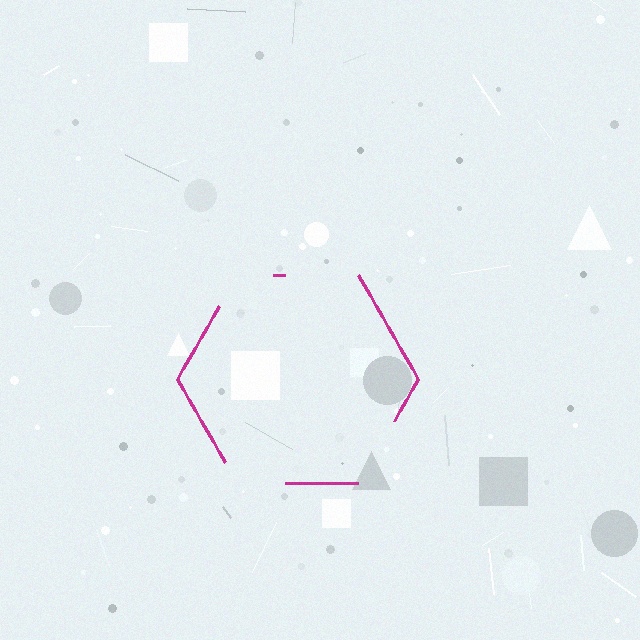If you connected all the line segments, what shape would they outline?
They would outline a hexagon.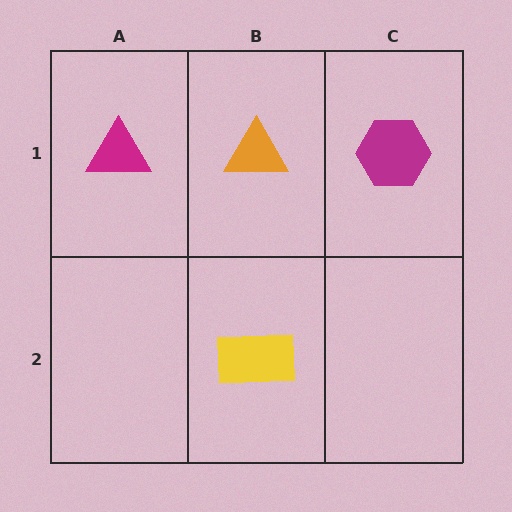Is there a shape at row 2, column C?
No, that cell is empty.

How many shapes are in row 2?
1 shape.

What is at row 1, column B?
An orange triangle.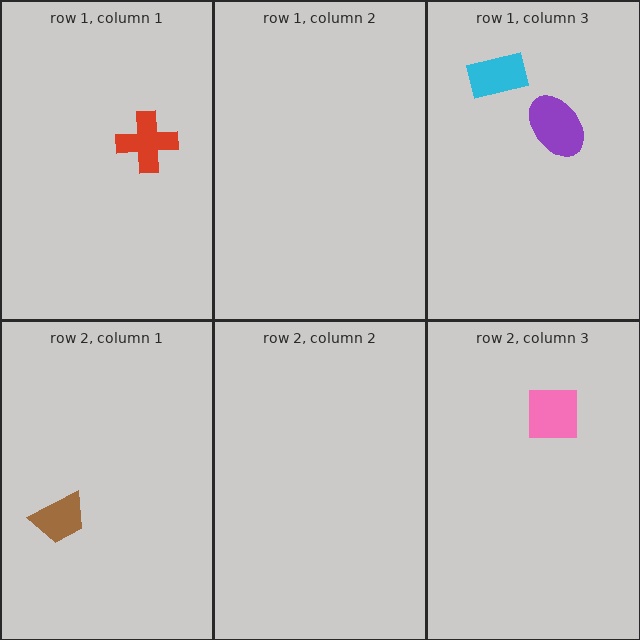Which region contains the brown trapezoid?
The row 2, column 1 region.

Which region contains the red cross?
The row 1, column 1 region.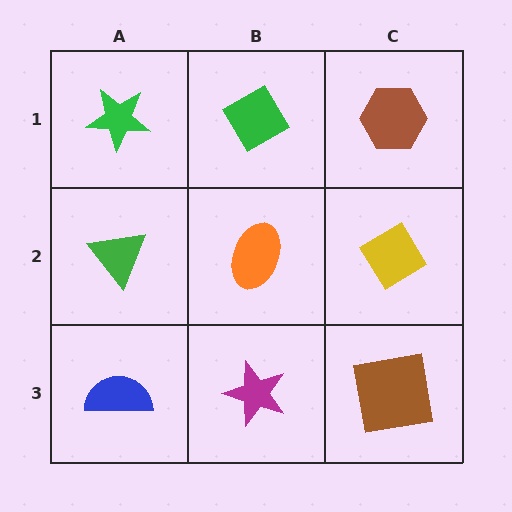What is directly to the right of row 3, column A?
A magenta star.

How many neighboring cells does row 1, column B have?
3.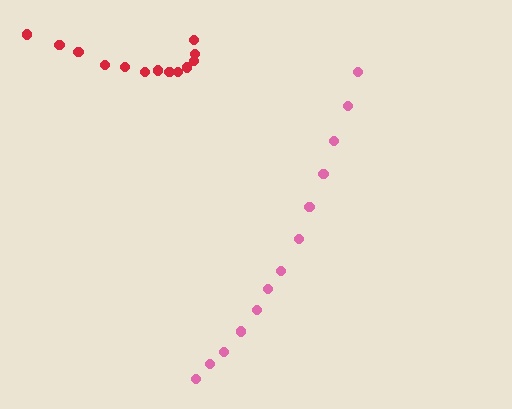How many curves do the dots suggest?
There are 2 distinct paths.